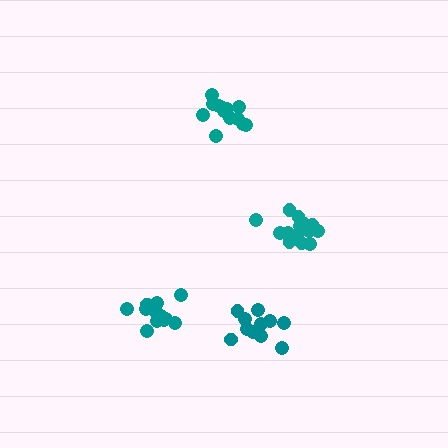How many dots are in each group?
Group 1: 14 dots, Group 2: 13 dots, Group 3: 11 dots, Group 4: 14 dots (52 total).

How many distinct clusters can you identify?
There are 4 distinct clusters.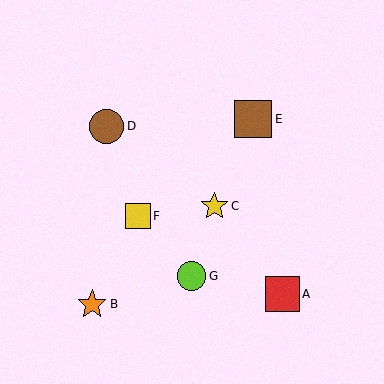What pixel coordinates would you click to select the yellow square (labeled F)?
Click at (138, 216) to select the yellow square F.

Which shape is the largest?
The brown square (labeled E) is the largest.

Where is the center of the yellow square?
The center of the yellow square is at (138, 216).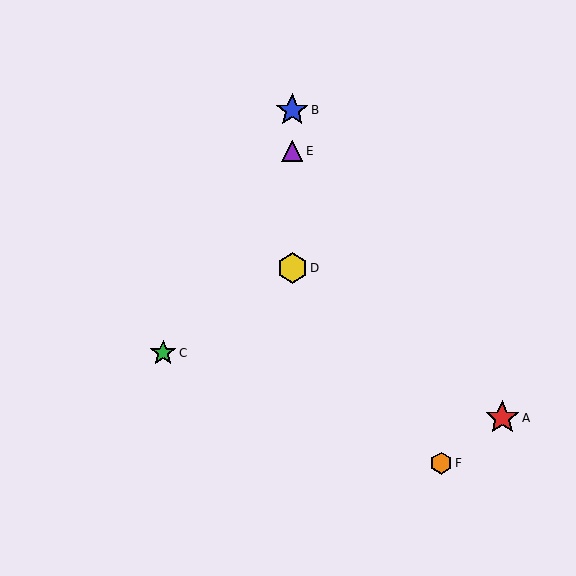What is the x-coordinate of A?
Object A is at x≈502.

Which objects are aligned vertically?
Objects B, D, E are aligned vertically.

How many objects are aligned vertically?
3 objects (B, D, E) are aligned vertically.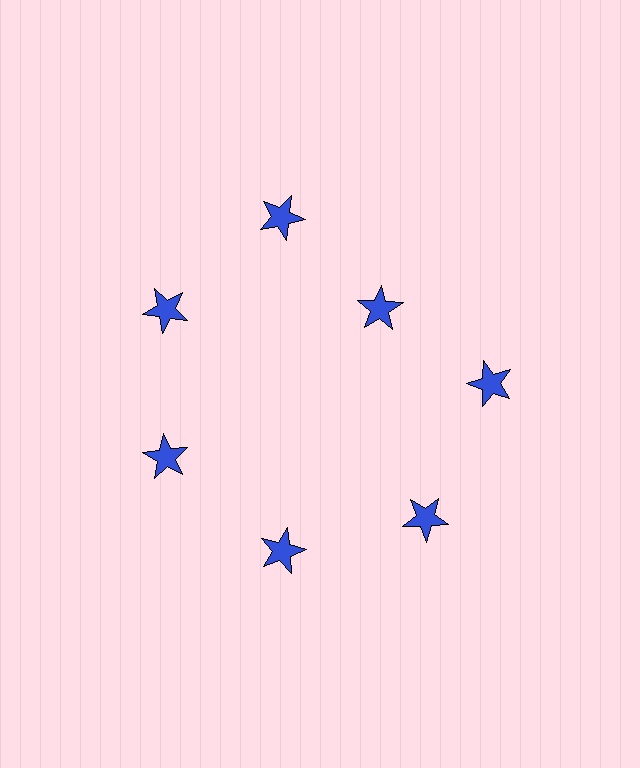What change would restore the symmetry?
The symmetry would be restored by moving it outward, back onto the ring so that all 7 stars sit at equal angles and equal distance from the center.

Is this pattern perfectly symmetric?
No. The 7 blue stars are arranged in a ring, but one element near the 1 o'clock position is pulled inward toward the center, breaking the 7-fold rotational symmetry.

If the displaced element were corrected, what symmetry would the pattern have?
It would have 7-fold rotational symmetry — the pattern would map onto itself every 51 degrees.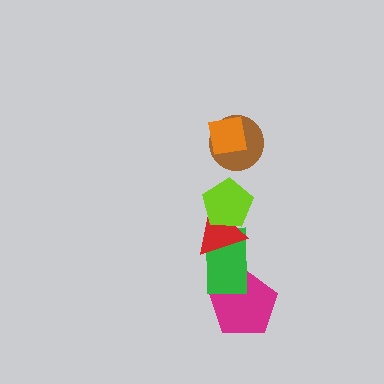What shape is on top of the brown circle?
The orange square is on top of the brown circle.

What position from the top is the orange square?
The orange square is 1st from the top.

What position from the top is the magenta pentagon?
The magenta pentagon is 6th from the top.